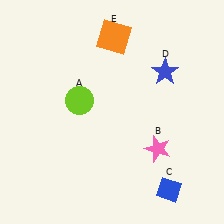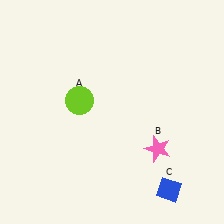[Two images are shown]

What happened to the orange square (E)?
The orange square (E) was removed in Image 2. It was in the top-right area of Image 1.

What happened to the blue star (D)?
The blue star (D) was removed in Image 2. It was in the top-right area of Image 1.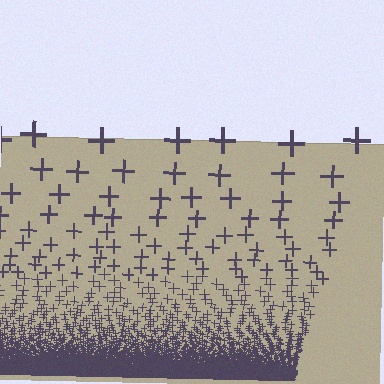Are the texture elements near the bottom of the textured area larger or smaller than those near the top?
Smaller. The gradient is inverted — elements near the bottom are smaller and denser.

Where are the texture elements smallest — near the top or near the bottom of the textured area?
Near the bottom.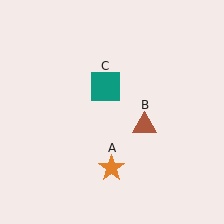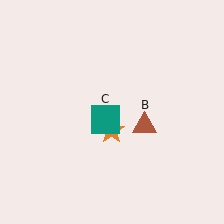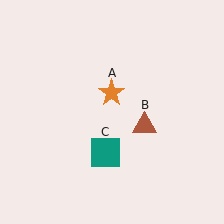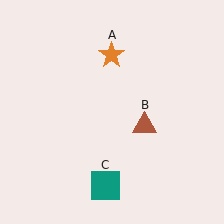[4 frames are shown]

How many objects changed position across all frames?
2 objects changed position: orange star (object A), teal square (object C).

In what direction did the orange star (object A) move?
The orange star (object A) moved up.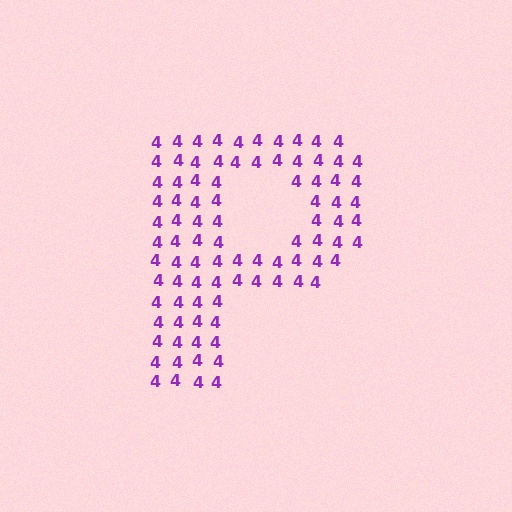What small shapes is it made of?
It is made of small digit 4's.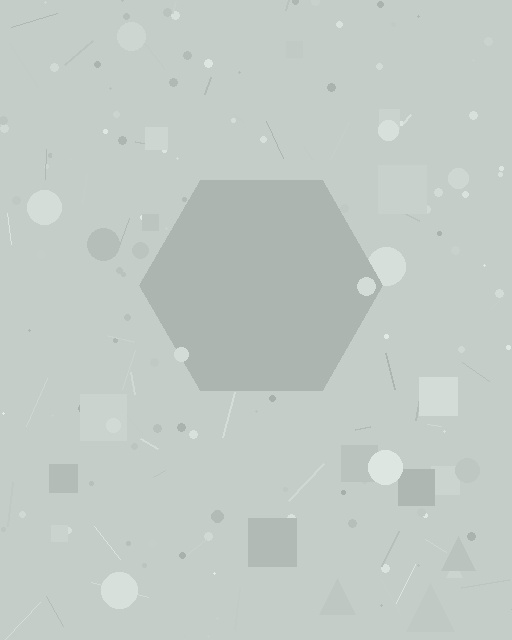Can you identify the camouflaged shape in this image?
The camouflaged shape is a hexagon.